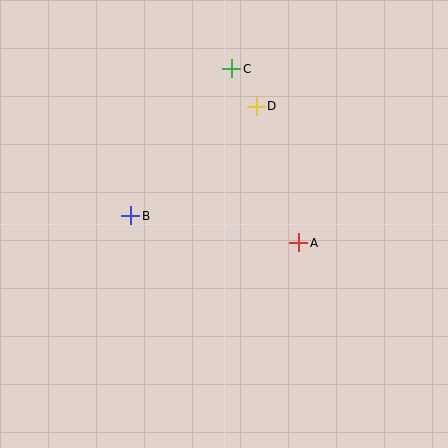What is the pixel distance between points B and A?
The distance between B and A is 170 pixels.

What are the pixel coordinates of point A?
Point A is at (299, 243).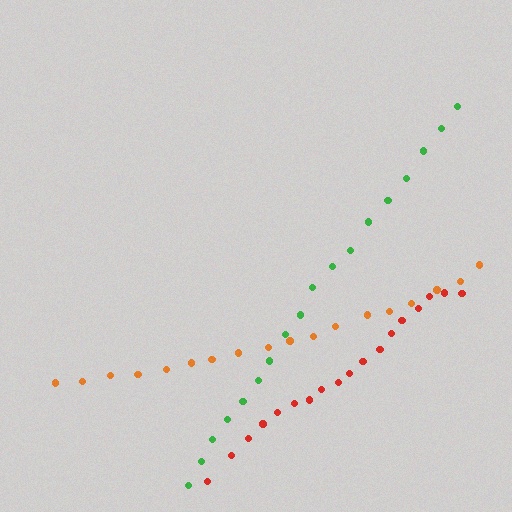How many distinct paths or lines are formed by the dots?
There are 3 distinct paths.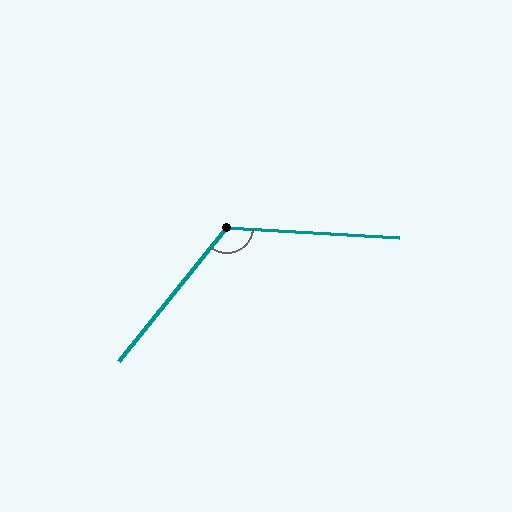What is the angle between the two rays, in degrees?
Approximately 126 degrees.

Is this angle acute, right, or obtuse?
It is obtuse.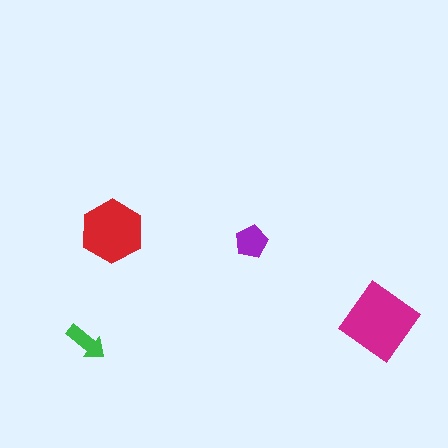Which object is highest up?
The red hexagon is topmost.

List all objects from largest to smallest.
The magenta diamond, the red hexagon, the purple pentagon, the green arrow.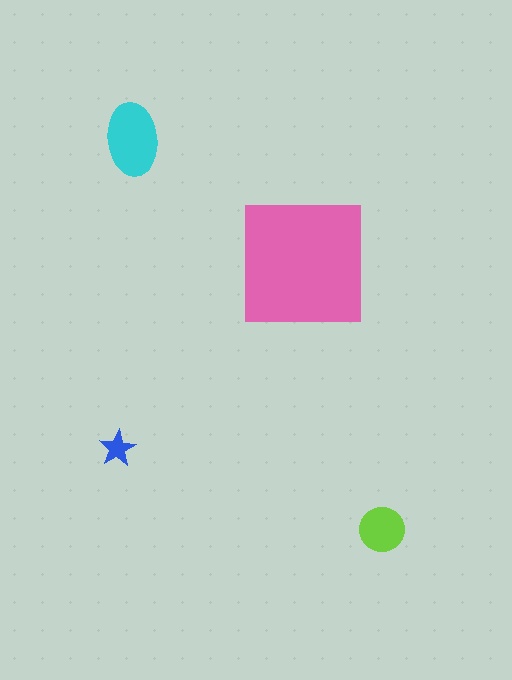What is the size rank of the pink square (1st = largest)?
1st.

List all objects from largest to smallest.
The pink square, the cyan ellipse, the lime circle, the blue star.